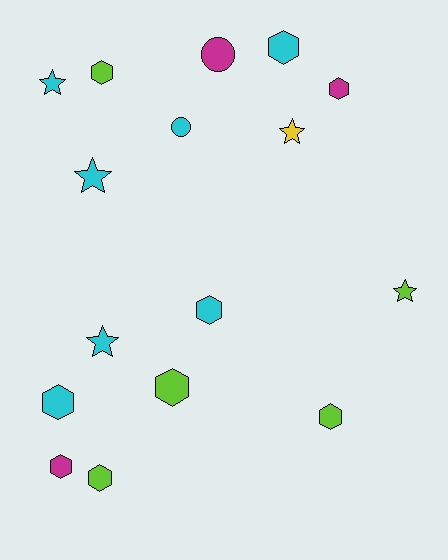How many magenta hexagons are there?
There are 2 magenta hexagons.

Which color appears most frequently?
Cyan, with 7 objects.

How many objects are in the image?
There are 16 objects.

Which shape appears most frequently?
Hexagon, with 9 objects.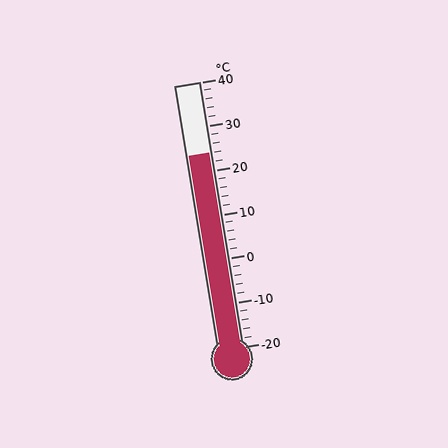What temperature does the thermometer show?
The thermometer shows approximately 24°C.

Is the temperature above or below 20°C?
The temperature is above 20°C.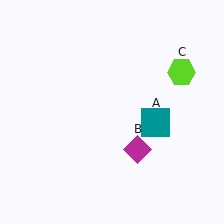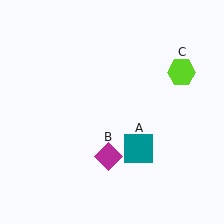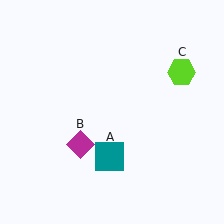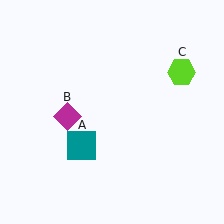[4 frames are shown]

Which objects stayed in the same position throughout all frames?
Lime hexagon (object C) remained stationary.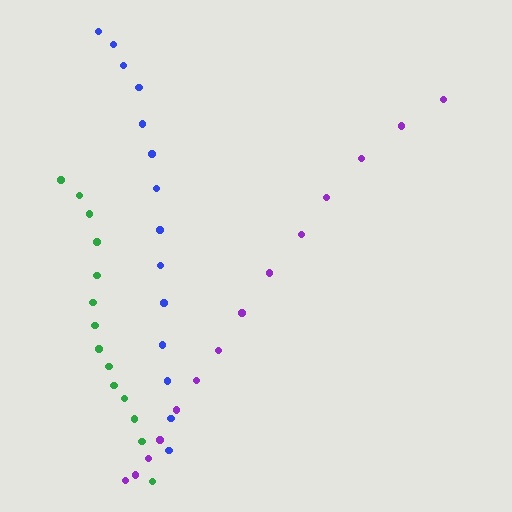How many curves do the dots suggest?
There are 3 distinct paths.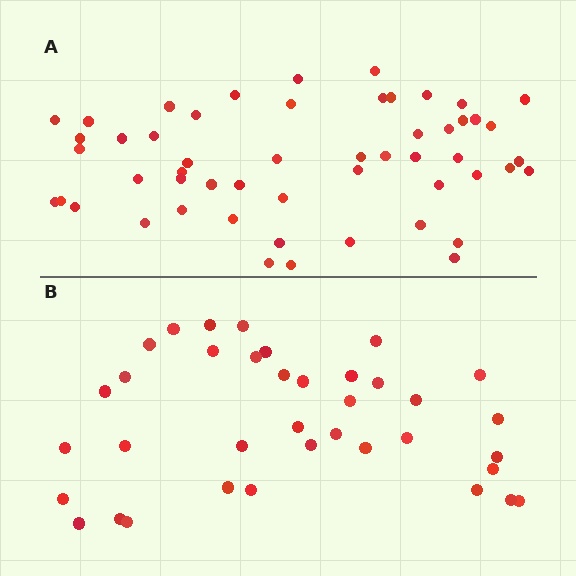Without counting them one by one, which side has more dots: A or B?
Region A (the top region) has more dots.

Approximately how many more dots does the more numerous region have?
Region A has approximately 15 more dots than region B.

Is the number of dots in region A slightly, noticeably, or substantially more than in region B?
Region A has noticeably more, but not dramatically so. The ratio is roughly 1.4 to 1.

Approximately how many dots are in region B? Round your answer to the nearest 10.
About 40 dots. (The exact count is 37, which rounds to 40.)